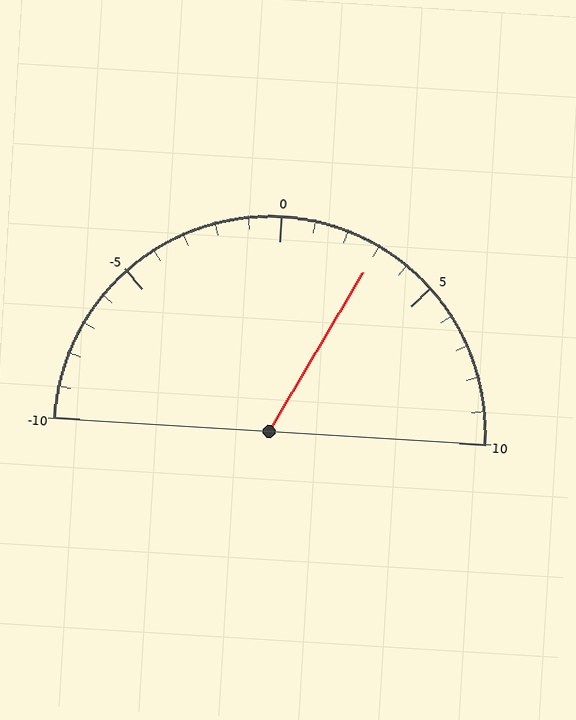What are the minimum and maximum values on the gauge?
The gauge ranges from -10 to 10.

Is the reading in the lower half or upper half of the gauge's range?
The reading is in the upper half of the range (-10 to 10).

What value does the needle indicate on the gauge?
The needle indicates approximately 3.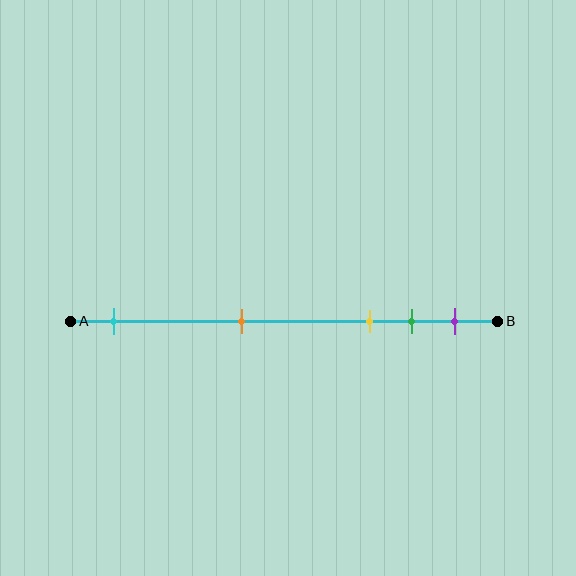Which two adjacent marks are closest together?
The green and purple marks are the closest adjacent pair.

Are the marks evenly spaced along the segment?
No, the marks are not evenly spaced.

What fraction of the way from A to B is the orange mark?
The orange mark is approximately 40% (0.4) of the way from A to B.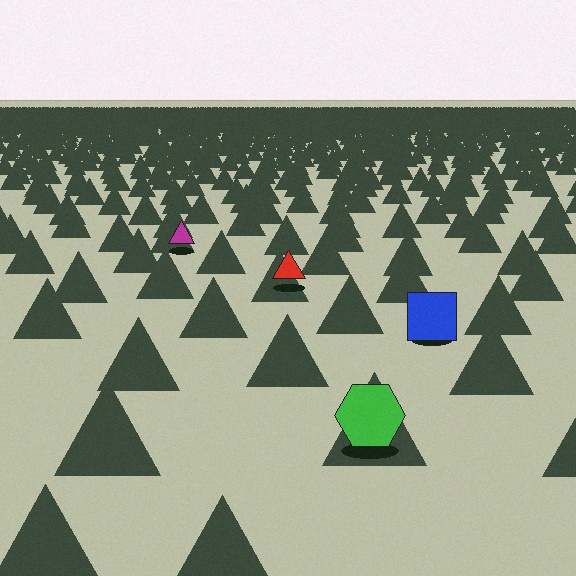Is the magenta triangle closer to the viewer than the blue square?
No. The blue square is closer — you can tell from the texture gradient: the ground texture is coarser near it.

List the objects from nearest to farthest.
From nearest to farthest: the green hexagon, the blue square, the red triangle, the magenta triangle.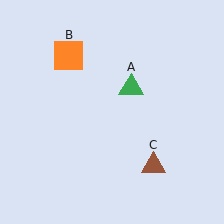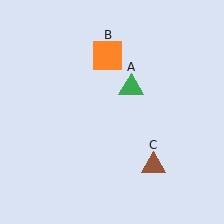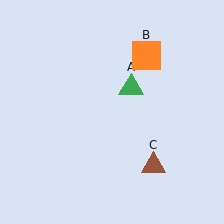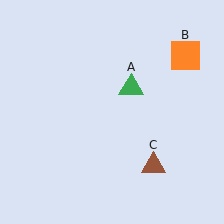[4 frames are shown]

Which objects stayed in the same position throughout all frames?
Green triangle (object A) and brown triangle (object C) remained stationary.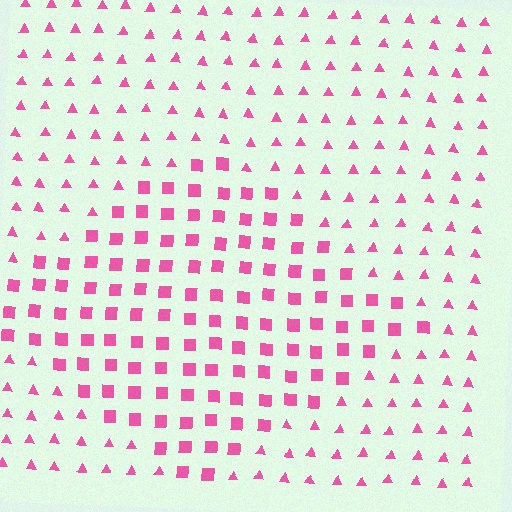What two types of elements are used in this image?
The image uses squares inside the diamond region and triangles outside it.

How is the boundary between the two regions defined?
The boundary is defined by a change in element shape: squares inside vs. triangles outside. All elements share the same color and spacing.